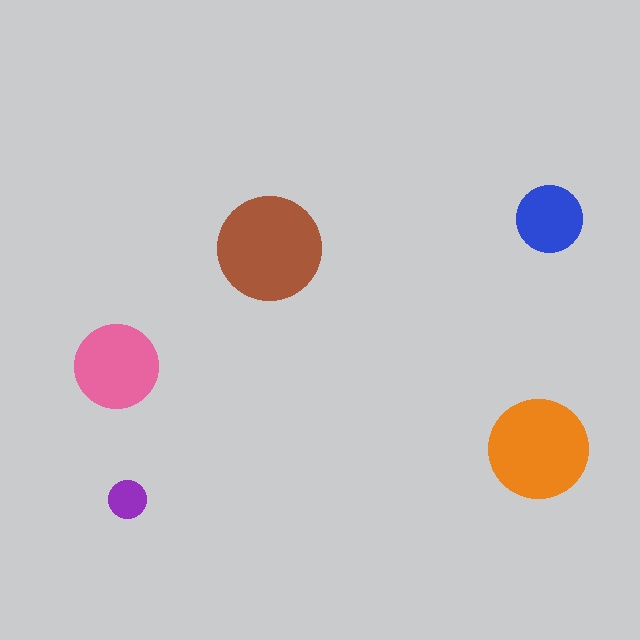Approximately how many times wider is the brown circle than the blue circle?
About 1.5 times wider.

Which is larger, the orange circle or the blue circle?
The orange one.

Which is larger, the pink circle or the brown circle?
The brown one.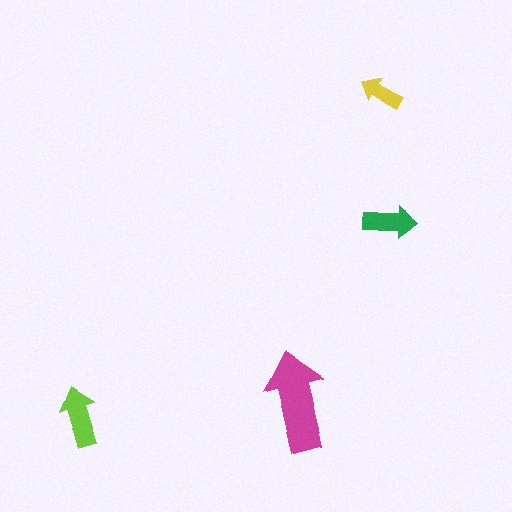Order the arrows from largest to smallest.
the magenta one, the lime one, the green one, the yellow one.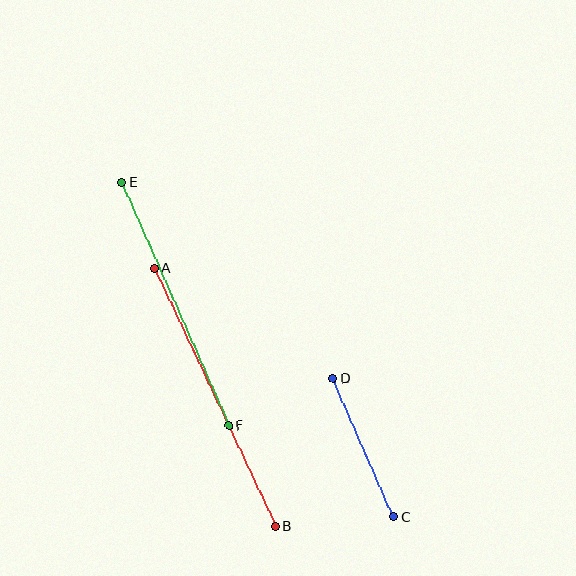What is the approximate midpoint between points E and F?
The midpoint is at approximately (175, 304) pixels.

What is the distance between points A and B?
The distance is approximately 285 pixels.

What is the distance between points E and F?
The distance is approximately 266 pixels.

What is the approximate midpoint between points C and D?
The midpoint is at approximately (363, 448) pixels.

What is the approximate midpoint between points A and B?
The midpoint is at approximately (215, 397) pixels.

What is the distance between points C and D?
The distance is approximately 151 pixels.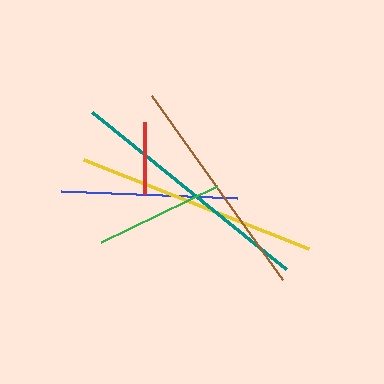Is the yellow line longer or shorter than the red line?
The yellow line is longer than the red line.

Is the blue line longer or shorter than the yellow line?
The yellow line is longer than the blue line.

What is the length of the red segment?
The red segment is approximately 72 pixels long.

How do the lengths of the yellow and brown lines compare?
The yellow and brown lines are approximately the same length.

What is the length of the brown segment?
The brown segment is approximately 226 pixels long.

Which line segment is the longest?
The teal line is the longest at approximately 249 pixels.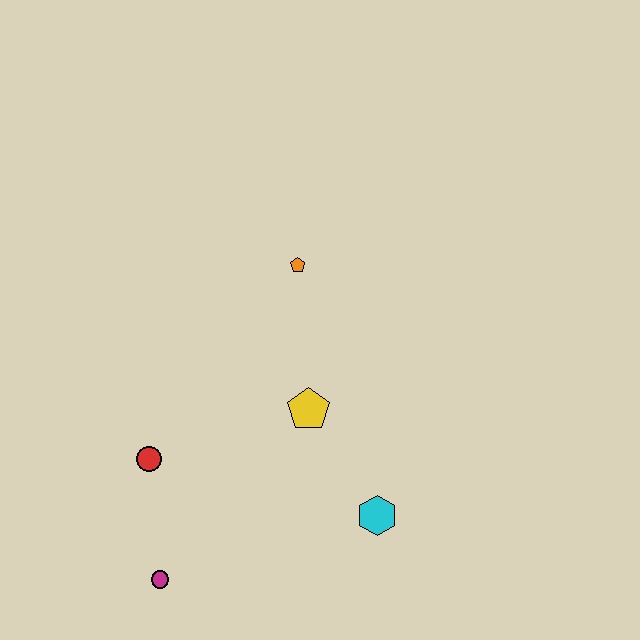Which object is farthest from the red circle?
The orange pentagon is farthest from the red circle.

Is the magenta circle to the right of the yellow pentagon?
No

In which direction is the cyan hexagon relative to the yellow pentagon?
The cyan hexagon is below the yellow pentagon.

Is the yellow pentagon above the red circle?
Yes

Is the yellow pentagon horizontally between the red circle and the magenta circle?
No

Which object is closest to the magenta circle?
The red circle is closest to the magenta circle.